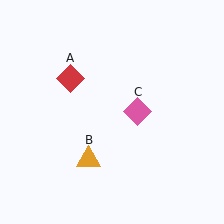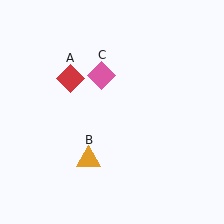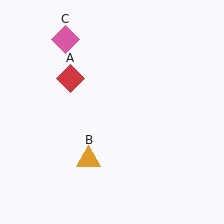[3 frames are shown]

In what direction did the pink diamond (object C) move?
The pink diamond (object C) moved up and to the left.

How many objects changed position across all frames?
1 object changed position: pink diamond (object C).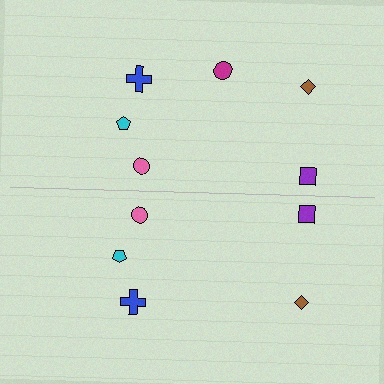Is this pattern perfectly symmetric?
No, the pattern is not perfectly symmetric. A magenta circle is missing from the bottom side.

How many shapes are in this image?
There are 11 shapes in this image.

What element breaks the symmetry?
A magenta circle is missing from the bottom side.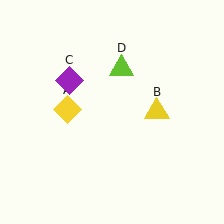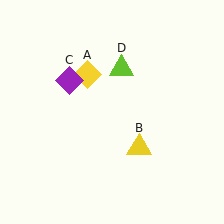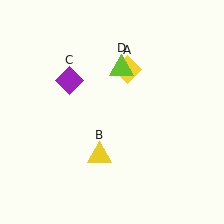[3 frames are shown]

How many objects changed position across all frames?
2 objects changed position: yellow diamond (object A), yellow triangle (object B).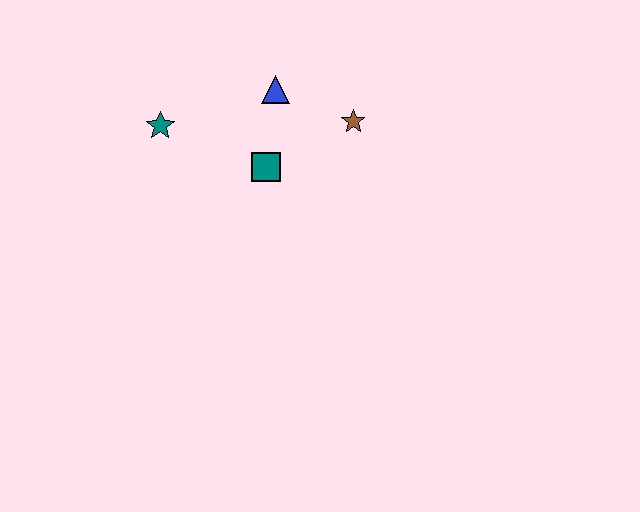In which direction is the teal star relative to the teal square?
The teal star is to the left of the teal square.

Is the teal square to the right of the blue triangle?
No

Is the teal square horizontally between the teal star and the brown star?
Yes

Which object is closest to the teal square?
The blue triangle is closest to the teal square.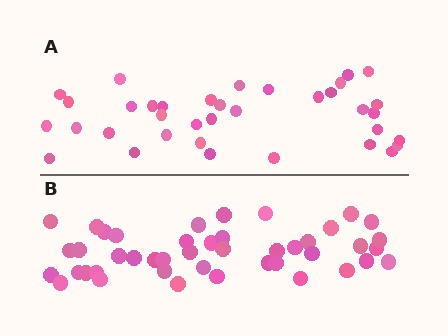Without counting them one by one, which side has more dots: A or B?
Region B (the bottom region) has more dots.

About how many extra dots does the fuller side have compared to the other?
Region B has roughly 8 or so more dots than region A.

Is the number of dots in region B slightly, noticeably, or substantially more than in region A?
Region B has only slightly more — the two regions are fairly close. The ratio is roughly 1.2 to 1.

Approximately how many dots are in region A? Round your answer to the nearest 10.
About 40 dots. (The exact count is 36, which rounds to 40.)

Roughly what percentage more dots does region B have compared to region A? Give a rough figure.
About 20% more.